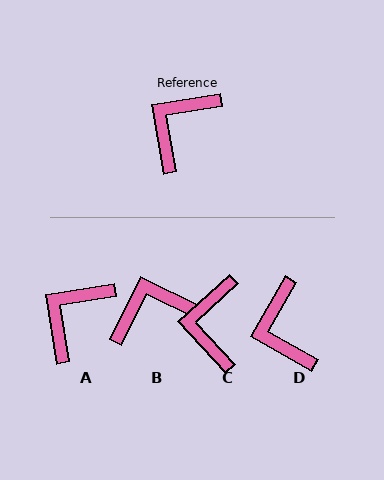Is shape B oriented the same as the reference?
No, it is off by about 36 degrees.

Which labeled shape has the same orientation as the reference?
A.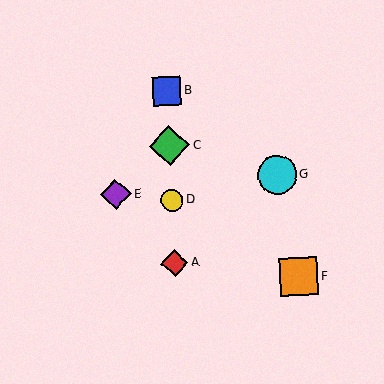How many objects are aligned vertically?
4 objects (A, B, C, D) are aligned vertically.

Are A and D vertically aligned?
Yes, both are at x≈175.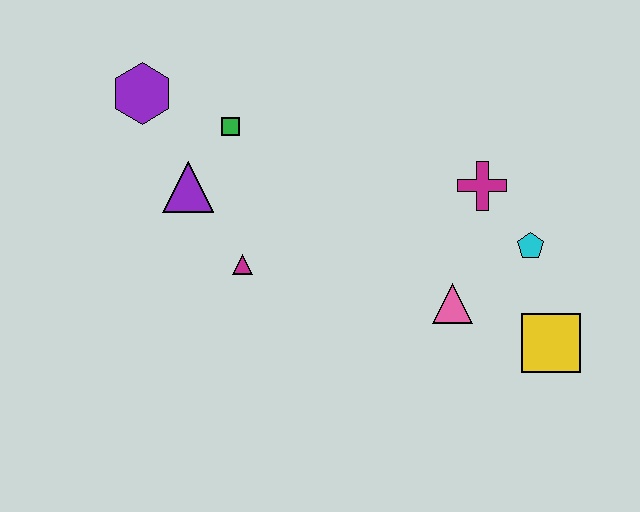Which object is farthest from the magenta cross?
The purple hexagon is farthest from the magenta cross.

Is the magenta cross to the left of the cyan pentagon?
Yes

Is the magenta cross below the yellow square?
No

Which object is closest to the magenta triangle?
The purple triangle is closest to the magenta triangle.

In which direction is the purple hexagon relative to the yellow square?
The purple hexagon is to the left of the yellow square.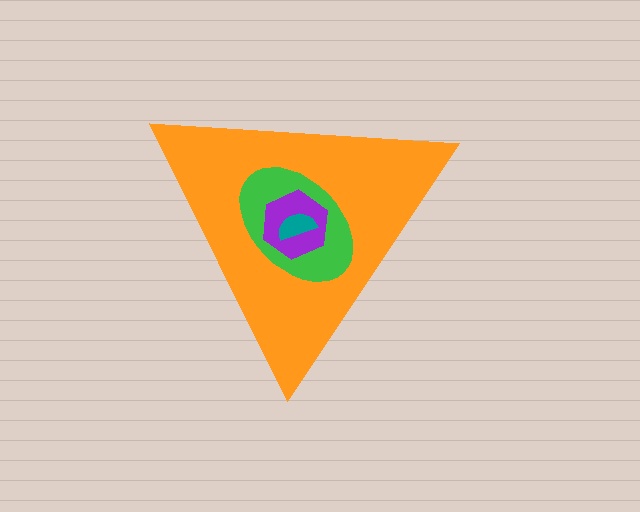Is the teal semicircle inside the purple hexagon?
Yes.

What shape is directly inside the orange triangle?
The green ellipse.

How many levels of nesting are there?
4.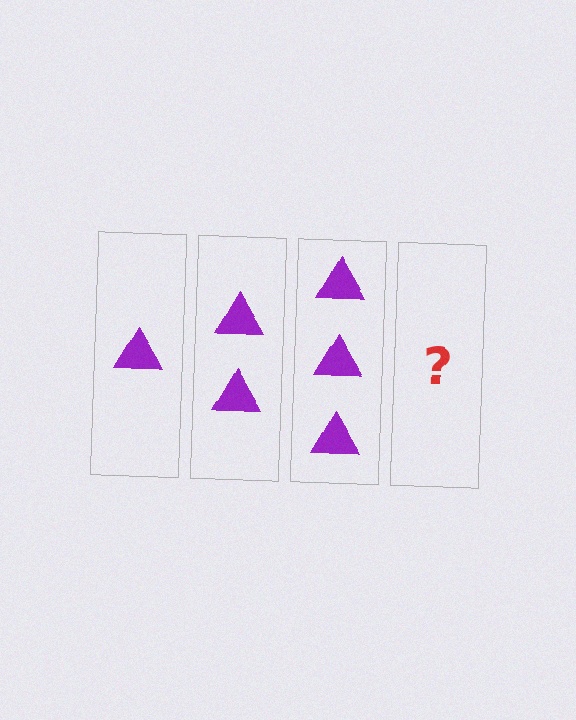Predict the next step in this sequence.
The next step is 4 triangles.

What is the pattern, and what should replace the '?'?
The pattern is that each step adds one more triangle. The '?' should be 4 triangles.